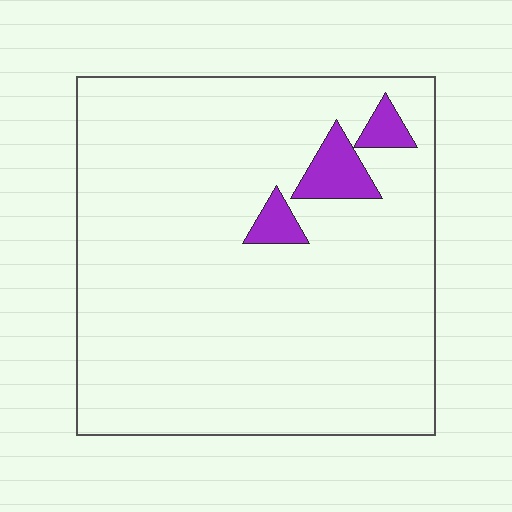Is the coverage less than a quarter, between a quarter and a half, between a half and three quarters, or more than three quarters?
Less than a quarter.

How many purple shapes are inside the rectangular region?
3.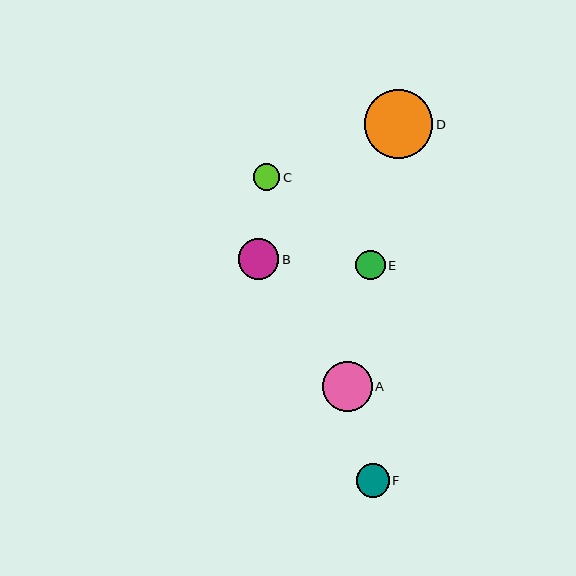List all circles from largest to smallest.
From largest to smallest: D, A, B, F, E, C.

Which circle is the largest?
Circle D is the largest with a size of approximately 68 pixels.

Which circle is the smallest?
Circle C is the smallest with a size of approximately 27 pixels.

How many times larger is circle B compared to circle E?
Circle B is approximately 1.4 times the size of circle E.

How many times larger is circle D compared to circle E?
Circle D is approximately 2.3 times the size of circle E.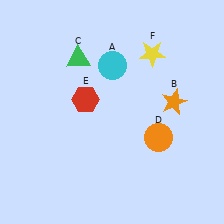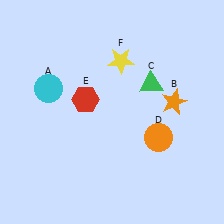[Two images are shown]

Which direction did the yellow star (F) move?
The yellow star (F) moved left.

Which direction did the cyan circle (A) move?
The cyan circle (A) moved left.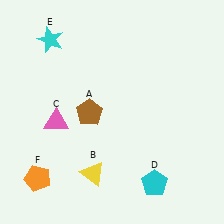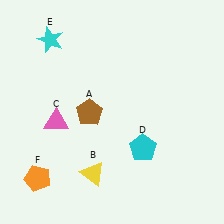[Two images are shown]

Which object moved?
The cyan pentagon (D) moved up.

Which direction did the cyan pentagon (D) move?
The cyan pentagon (D) moved up.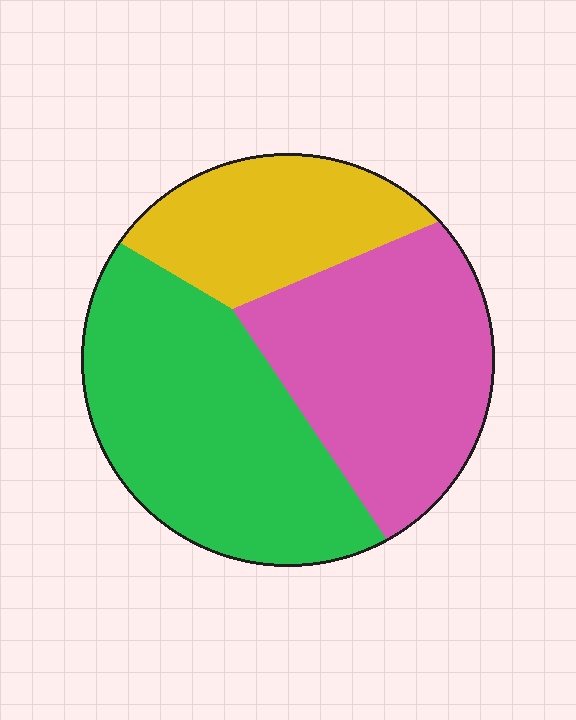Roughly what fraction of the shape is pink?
Pink covers around 35% of the shape.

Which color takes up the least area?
Yellow, at roughly 20%.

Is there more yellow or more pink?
Pink.